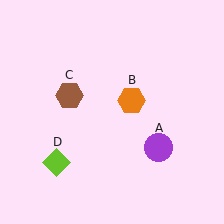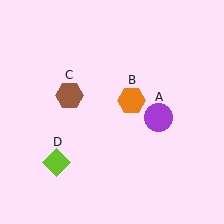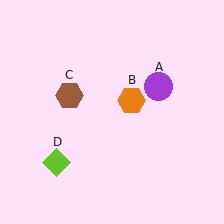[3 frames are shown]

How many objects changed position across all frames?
1 object changed position: purple circle (object A).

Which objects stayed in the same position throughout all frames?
Orange hexagon (object B) and brown hexagon (object C) and lime diamond (object D) remained stationary.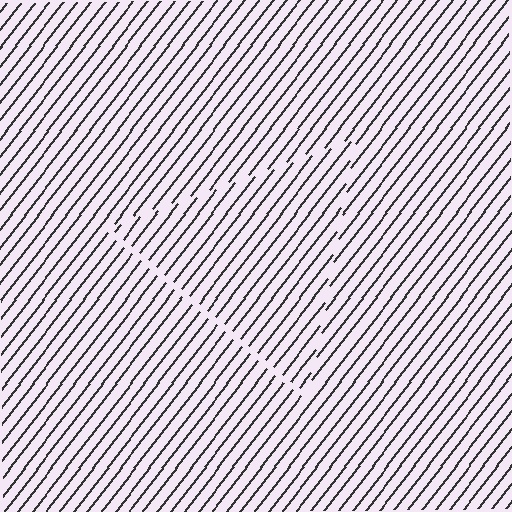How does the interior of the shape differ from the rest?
The interior of the shape contains the same grating, shifted by half a period — the contour is defined by the phase discontinuity where line-ends from the inner and outer gratings abut.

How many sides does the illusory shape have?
3 sides — the line-ends trace a triangle.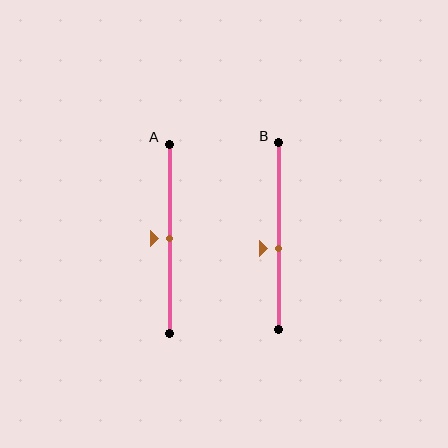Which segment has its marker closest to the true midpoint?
Segment A has its marker closest to the true midpoint.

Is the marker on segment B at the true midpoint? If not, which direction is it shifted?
No, the marker on segment B is shifted downward by about 7% of the segment length.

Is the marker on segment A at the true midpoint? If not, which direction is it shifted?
Yes, the marker on segment A is at the true midpoint.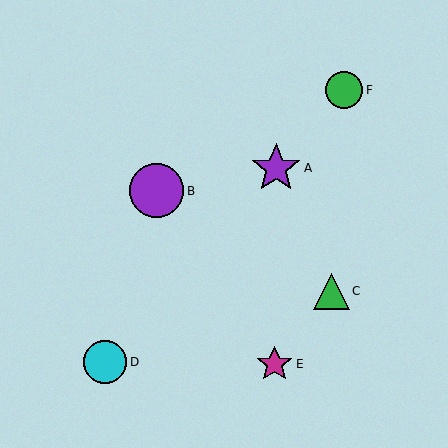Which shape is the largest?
The purple circle (labeled B) is the largest.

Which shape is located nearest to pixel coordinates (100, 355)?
The cyan circle (labeled D) at (105, 362) is nearest to that location.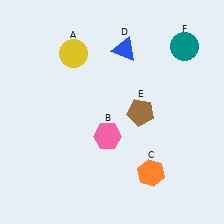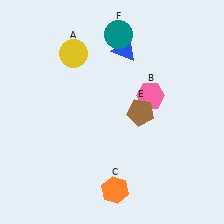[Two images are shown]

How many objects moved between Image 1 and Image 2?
3 objects moved between the two images.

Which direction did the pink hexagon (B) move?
The pink hexagon (B) moved right.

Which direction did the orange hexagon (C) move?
The orange hexagon (C) moved left.